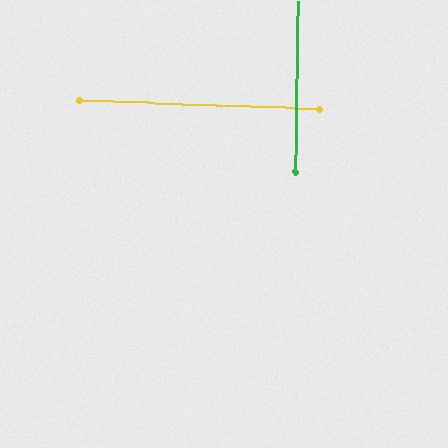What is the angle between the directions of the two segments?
Approximately 88 degrees.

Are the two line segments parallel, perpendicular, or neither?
Perpendicular — they meet at approximately 88°.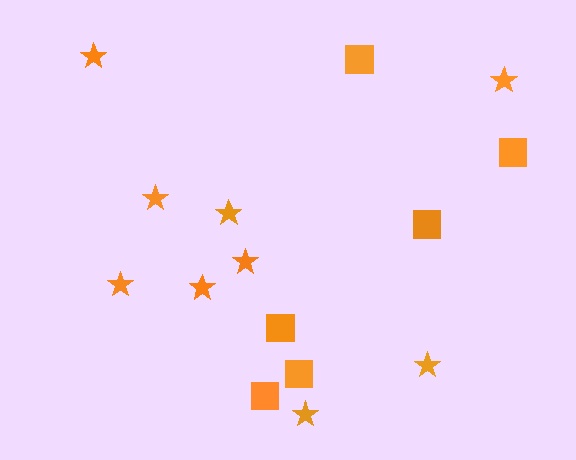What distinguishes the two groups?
There are 2 groups: one group of squares (6) and one group of stars (9).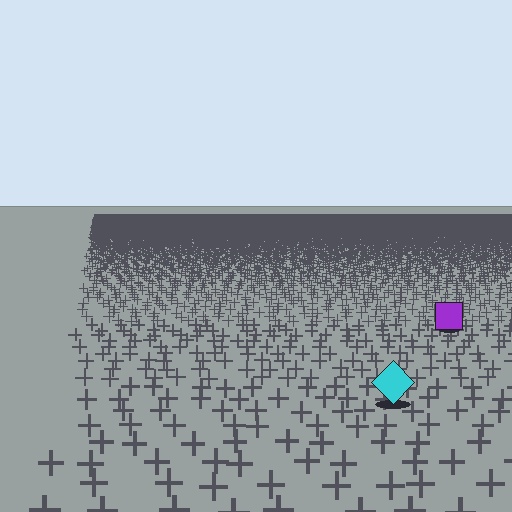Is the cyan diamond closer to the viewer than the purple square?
Yes. The cyan diamond is closer — you can tell from the texture gradient: the ground texture is coarser near it.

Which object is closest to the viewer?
The cyan diamond is closest. The texture marks near it are larger and more spread out.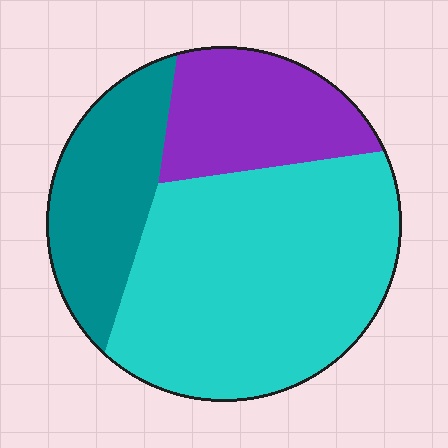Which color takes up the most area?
Cyan, at roughly 55%.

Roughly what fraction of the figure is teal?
Teal takes up about one fifth (1/5) of the figure.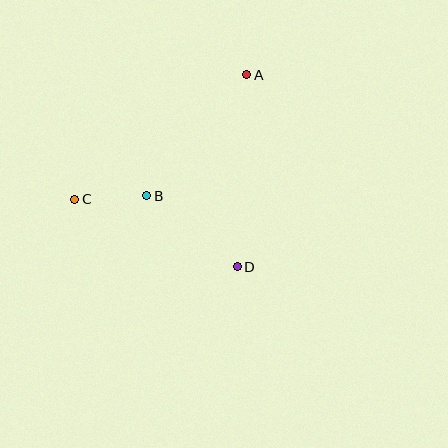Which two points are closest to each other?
Points B and C are closest to each other.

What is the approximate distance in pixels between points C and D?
The distance between C and D is approximately 176 pixels.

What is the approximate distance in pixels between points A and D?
The distance between A and D is approximately 192 pixels.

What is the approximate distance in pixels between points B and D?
The distance between B and D is approximately 115 pixels.